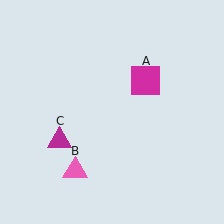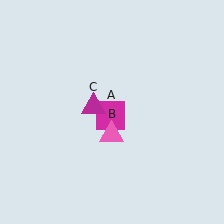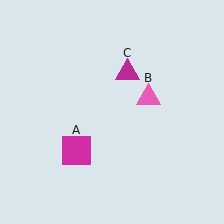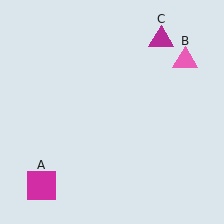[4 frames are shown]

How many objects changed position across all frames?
3 objects changed position: magenta square (object A), pink triangle (object B), magenta triangle (object C).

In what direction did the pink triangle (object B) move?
The pink triangle (object B) moved up and to the right.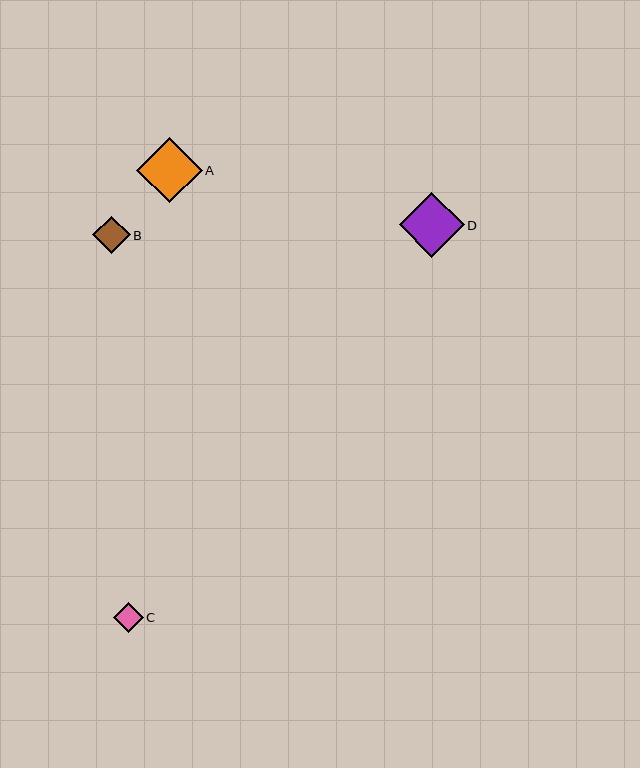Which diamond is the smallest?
Diamond C is the smallest with a size of approximately 30 pixels.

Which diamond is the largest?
Diamond A is the largest with a size of approximately 65 pixels.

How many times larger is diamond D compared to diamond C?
Diamond D is approximately 2.1 times the size of diamond C.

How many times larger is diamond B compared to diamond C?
Diamond B is approximately 1.2 times the size of diamond C.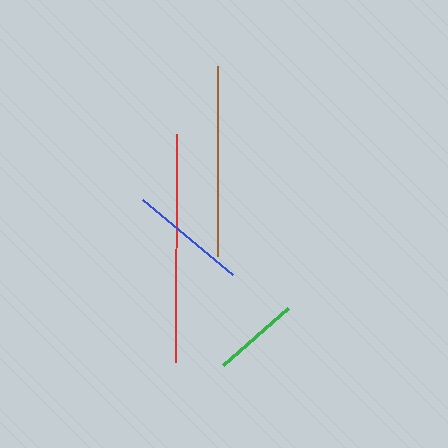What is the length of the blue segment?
The blue segment is approximately 117 pixels long.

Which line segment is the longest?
The red line is the longest at approximately 228 pixels.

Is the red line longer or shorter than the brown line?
The red line is longer than the brown line.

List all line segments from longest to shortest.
From longest to shortest: red, brown, blue, green.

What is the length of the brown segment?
The brown segment is approximately 189 pixels long.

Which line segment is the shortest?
The green line is the shortest at approximately 86 pixels.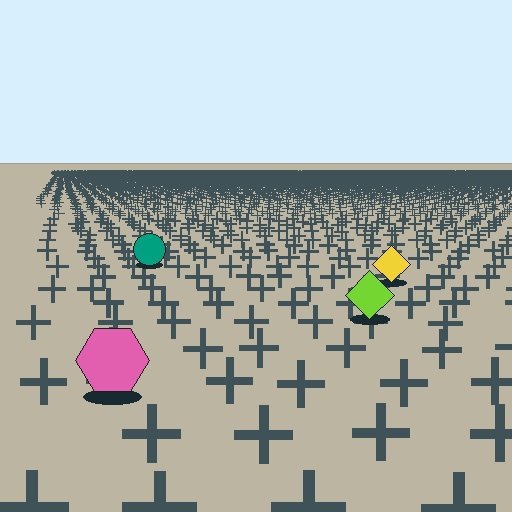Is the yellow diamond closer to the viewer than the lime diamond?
No. The lime diamond is closer — you can tell from the texture gradient: the ground texture is coarser near it.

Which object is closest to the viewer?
The pink hexagon is closest. The texture marks near it are larger and more spread out.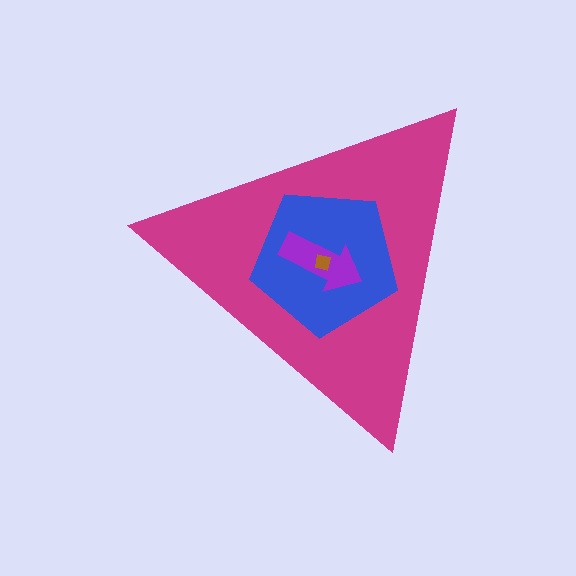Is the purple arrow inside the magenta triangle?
Yes.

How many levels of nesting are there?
4.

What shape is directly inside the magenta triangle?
The blue pentagon.